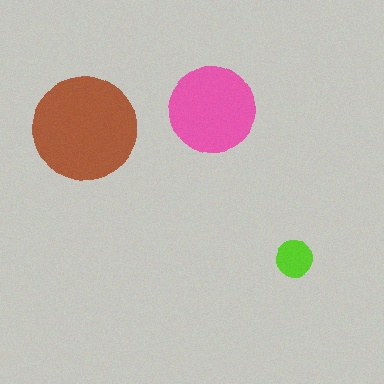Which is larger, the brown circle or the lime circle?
The brown one.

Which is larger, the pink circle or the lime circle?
The pink one.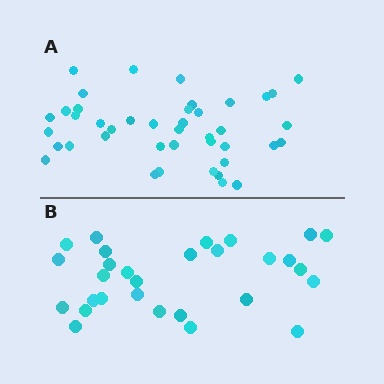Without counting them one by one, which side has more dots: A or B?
Region A (the top region) has more dots.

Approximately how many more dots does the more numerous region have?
Region A has approximately 15 more dots than region B.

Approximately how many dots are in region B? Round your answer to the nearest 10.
About 30 dots. (The exact count is 29, which rounds to 30.)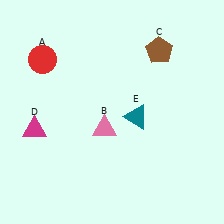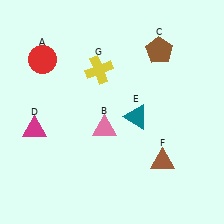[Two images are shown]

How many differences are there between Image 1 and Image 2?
There are 2 differences between the two images.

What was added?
A brown triangle (F), a yellow cross (G) were added in Image 2.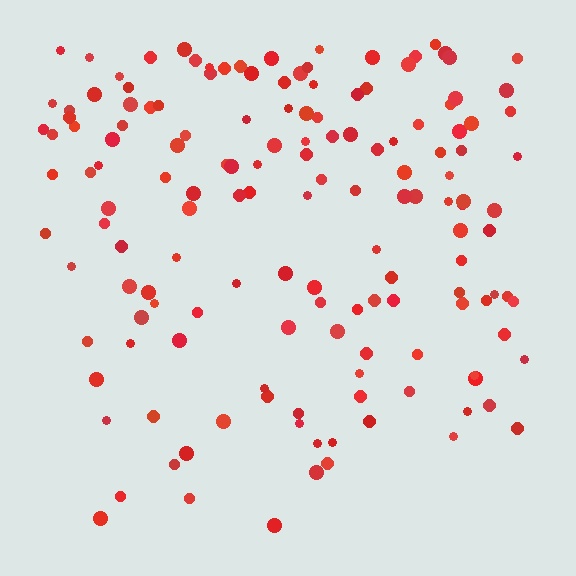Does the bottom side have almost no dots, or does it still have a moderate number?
Still a moderate number, just noticeably fewer than the top.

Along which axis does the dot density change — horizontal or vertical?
Vertical.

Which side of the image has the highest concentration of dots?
The top.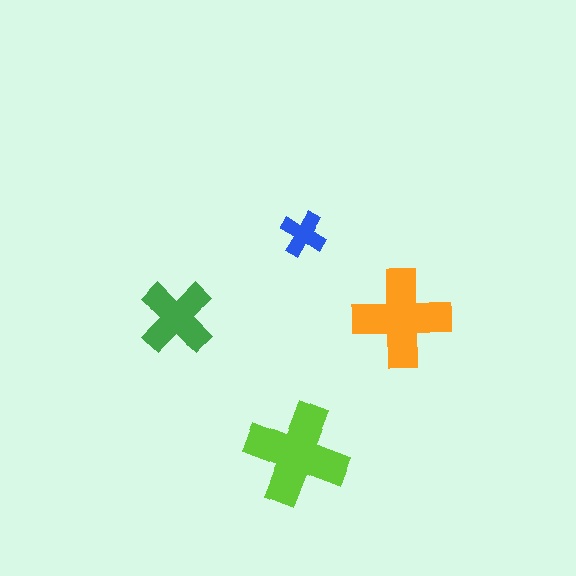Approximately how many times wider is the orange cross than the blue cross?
About 2 times wider.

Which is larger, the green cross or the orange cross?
The orange one.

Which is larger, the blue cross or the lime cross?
The lime one.